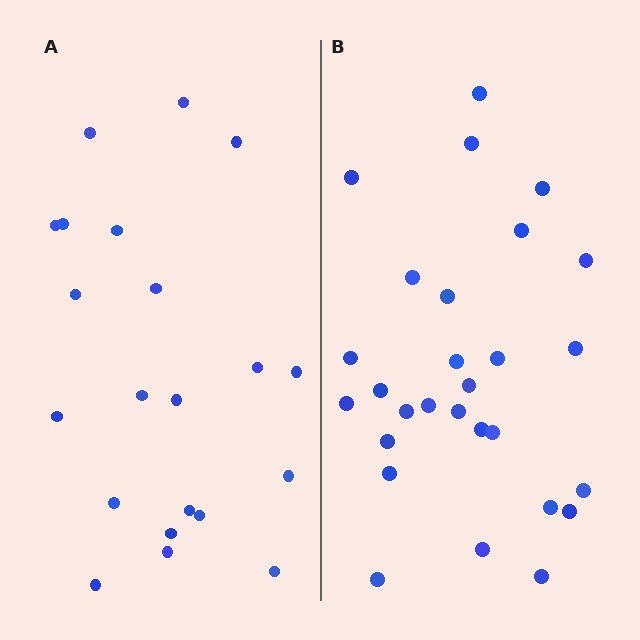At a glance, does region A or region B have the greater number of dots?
Region B (the right region) has more dots.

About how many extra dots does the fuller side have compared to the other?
Region B has roughly 8 or so more dots than region A.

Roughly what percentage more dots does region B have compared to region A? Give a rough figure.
About 35% more.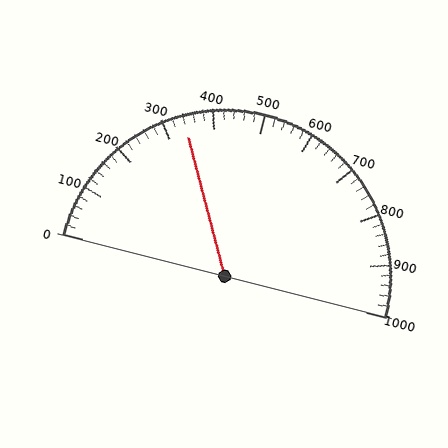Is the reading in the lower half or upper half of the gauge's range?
The reading is in the lower half of the range (0 to 1000).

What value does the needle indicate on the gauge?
The needle indicates approximately 340.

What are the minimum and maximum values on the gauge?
The gauge ranges from 0 to 1000.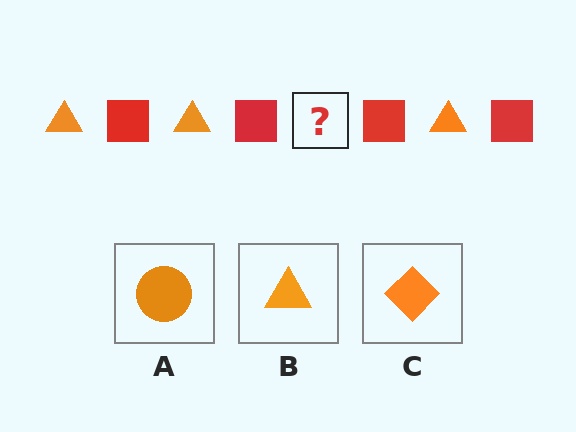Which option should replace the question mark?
Option B.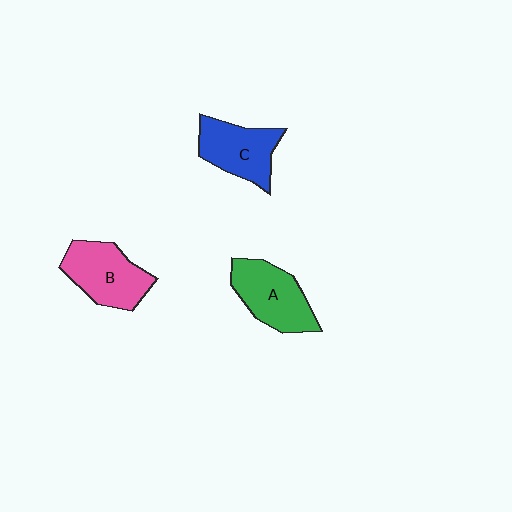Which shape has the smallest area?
Shape C (blue).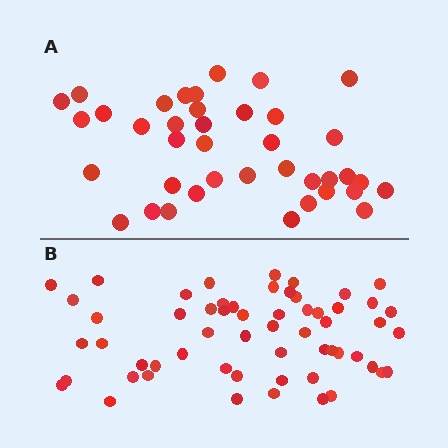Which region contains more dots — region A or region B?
Region B (the bottom region) has more dots.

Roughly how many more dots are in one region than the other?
Region B has approximately 20 more dots than region A.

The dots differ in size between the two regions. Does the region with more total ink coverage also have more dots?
No. Region A has more total ink coverage because its dots are larger, but region B actually contains more individual dots. Total area can be misleading — the number of items is what matters here.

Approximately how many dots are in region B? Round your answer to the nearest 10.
About 60 dots. (The exact count is 58, which rounds to 60.)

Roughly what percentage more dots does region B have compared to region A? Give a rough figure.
About 50% more.